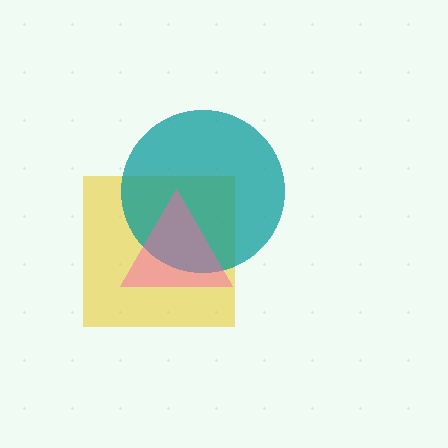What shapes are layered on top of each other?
The layered shapes are: a yellow square, a teal circle, a pink triangle.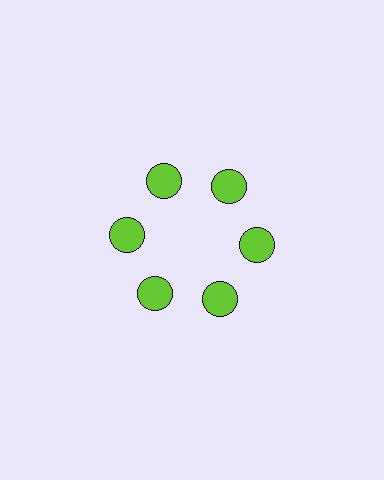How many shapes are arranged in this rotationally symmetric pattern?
There are 6 shapes, arranged in 6 groups of 1.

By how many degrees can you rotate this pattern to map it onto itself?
The pattern maps onto itself every 60 degrees of rotation.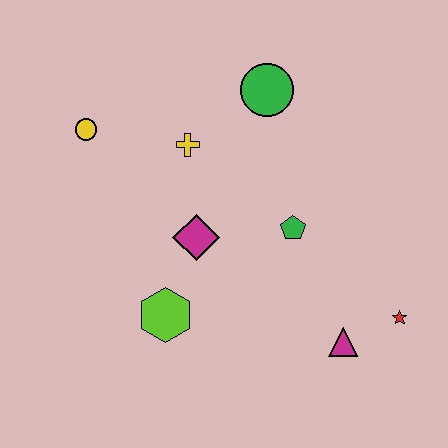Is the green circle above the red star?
Yes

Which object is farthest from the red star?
The yellow circle is farthest from the red star.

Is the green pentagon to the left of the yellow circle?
No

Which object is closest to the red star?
The magenta triangle is closest to the red star.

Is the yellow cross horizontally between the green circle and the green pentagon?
No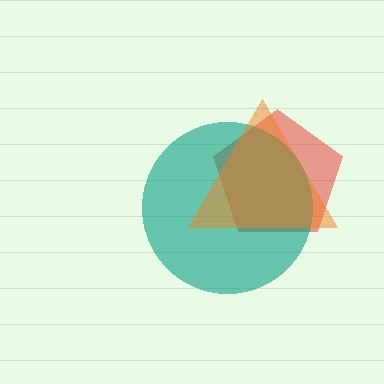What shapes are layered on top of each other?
The layered shapes are: a red pentagon, a teal circle, an orange triangle.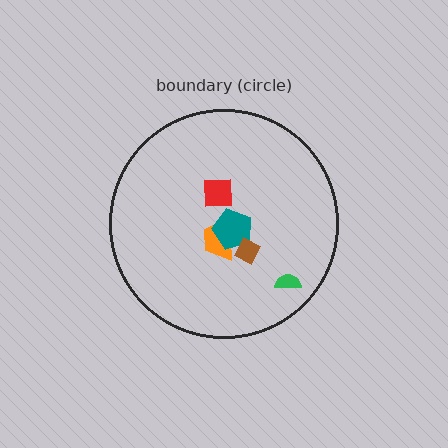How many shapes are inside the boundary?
5 inside, 0 outside.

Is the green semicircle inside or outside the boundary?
Inside.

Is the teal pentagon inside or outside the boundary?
Inside.